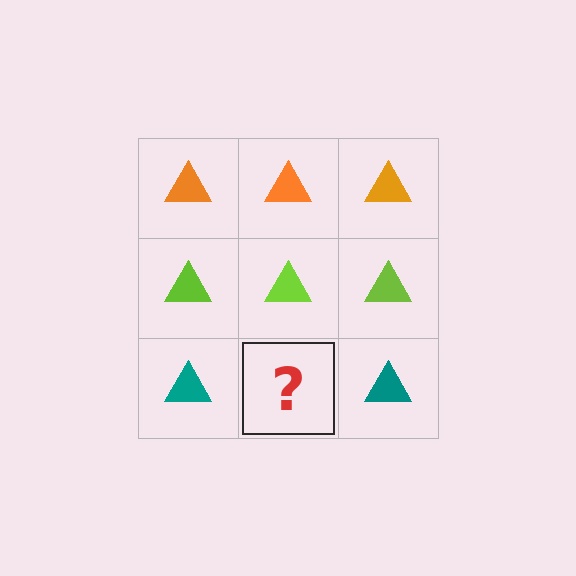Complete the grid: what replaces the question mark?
The question mark should be replaced with a teal triangle.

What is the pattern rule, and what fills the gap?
The rule is that each row has a consistent color. The gap should be filled with a teal triangle.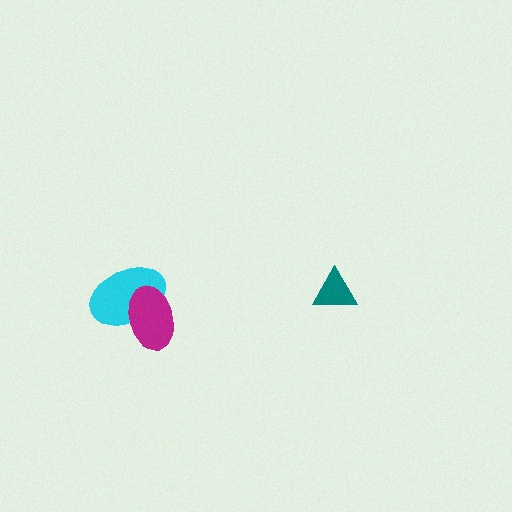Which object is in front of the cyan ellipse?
The magenta ellipse is in front of the cyan ellipse.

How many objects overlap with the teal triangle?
0 objects overlap with the teal triangle.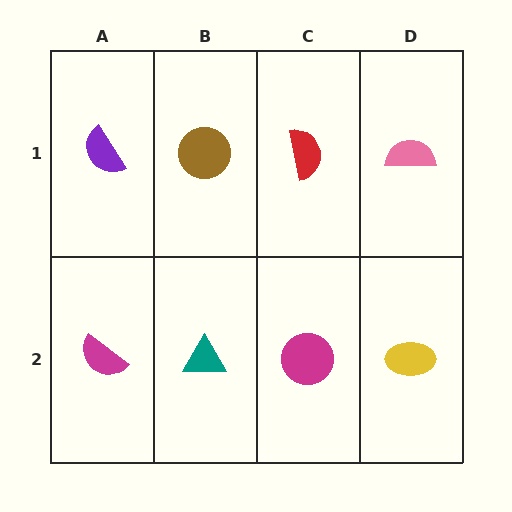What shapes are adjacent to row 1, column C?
A magenta circle (row 2, column C), a brown circle (row 1, column B), a pink semicircle (row 1, column D).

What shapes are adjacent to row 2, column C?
A red semicircle (row 1, column C), a teal triangle (row 2, column B), a yellow ellipse (row 2, column D).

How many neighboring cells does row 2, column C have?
3.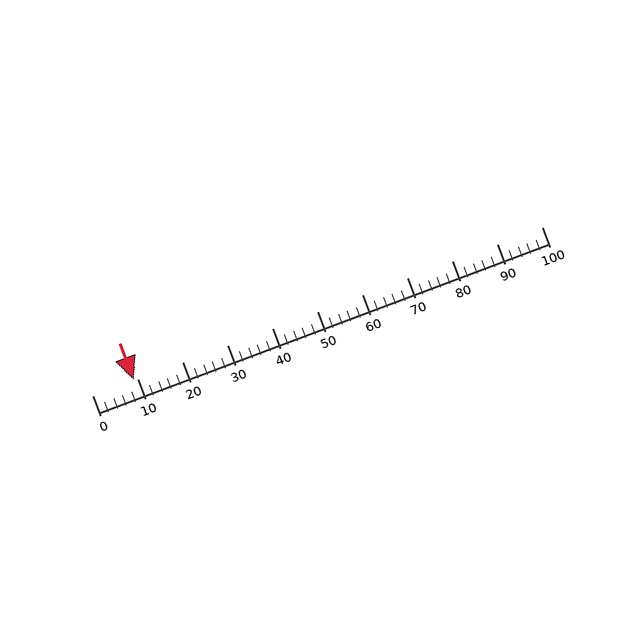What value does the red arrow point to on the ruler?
The red arrow points to approximately 9.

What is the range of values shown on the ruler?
The ruler shows values from 0 to 100.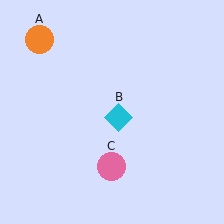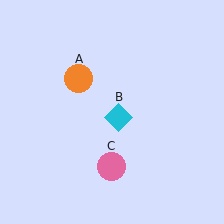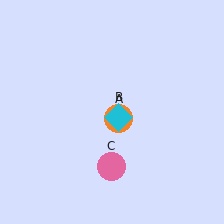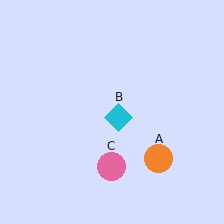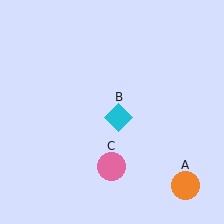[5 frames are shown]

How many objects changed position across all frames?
1 object changed position: orange circle (object A).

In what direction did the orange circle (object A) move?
The orange circle (object A) moved down and to the right.